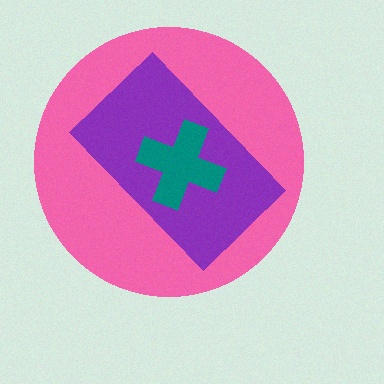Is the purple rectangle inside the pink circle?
Yes.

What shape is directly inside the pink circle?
The purple rectangle.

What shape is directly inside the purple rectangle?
The teal cross.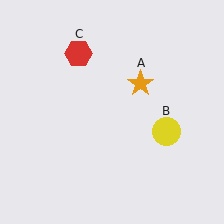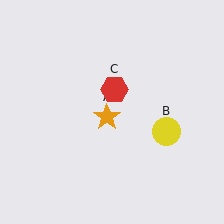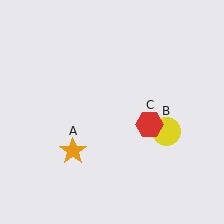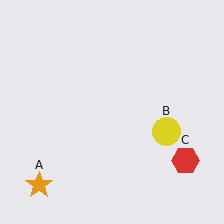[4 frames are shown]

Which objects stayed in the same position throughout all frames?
Yellow circle (object B) remained stationary.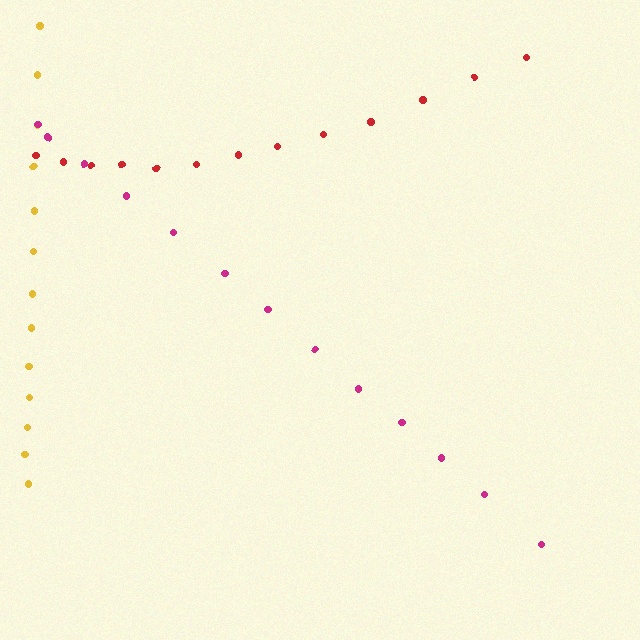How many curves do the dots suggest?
There are 3 distinct paths.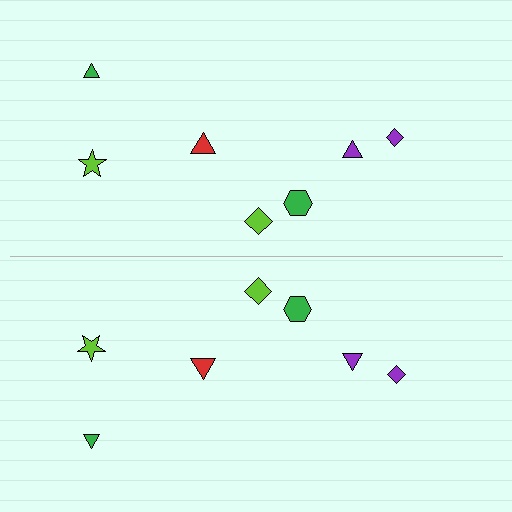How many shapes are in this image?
There are 14 shapes in this image.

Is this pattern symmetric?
Yes, this pattern has bilateral (reflection) symmetry.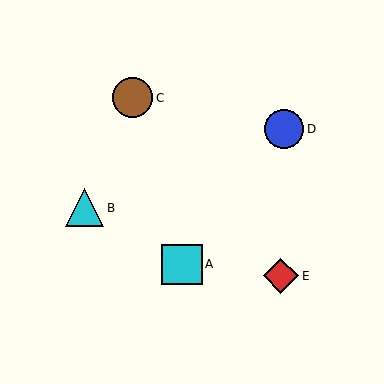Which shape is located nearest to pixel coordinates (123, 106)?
The brown circle (labeled C) at (133, 98) is nearest to that location.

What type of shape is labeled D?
Shape D is a blue circle.